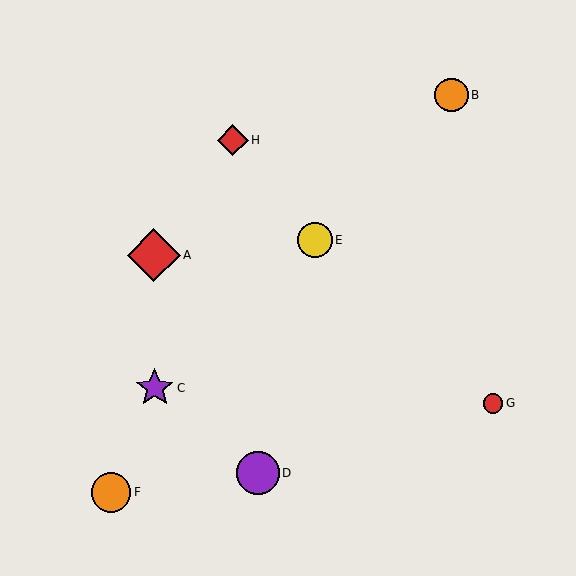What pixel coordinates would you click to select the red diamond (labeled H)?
Click at (233, 140) to select the red diamond H.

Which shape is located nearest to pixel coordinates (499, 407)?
The red circle (labeled G) at (493, 403) is nearest to that location.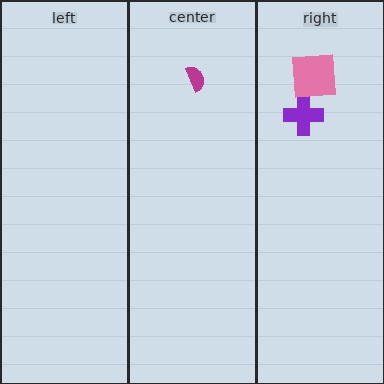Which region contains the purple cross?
The right region.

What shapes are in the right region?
The purple cross, the pink square.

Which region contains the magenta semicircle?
The center region.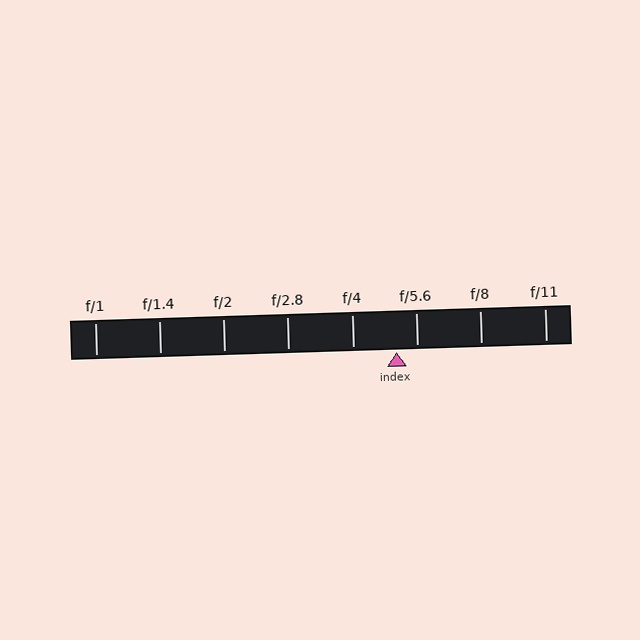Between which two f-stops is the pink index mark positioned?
The index mark is between f/4 and f/5.6.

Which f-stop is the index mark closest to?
The index mark is closest to f/5.6.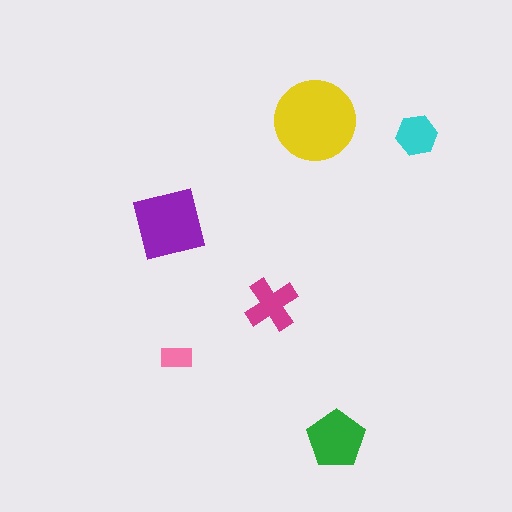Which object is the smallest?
The pink rectangle.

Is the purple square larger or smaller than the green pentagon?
Larger.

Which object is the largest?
The yellow circle.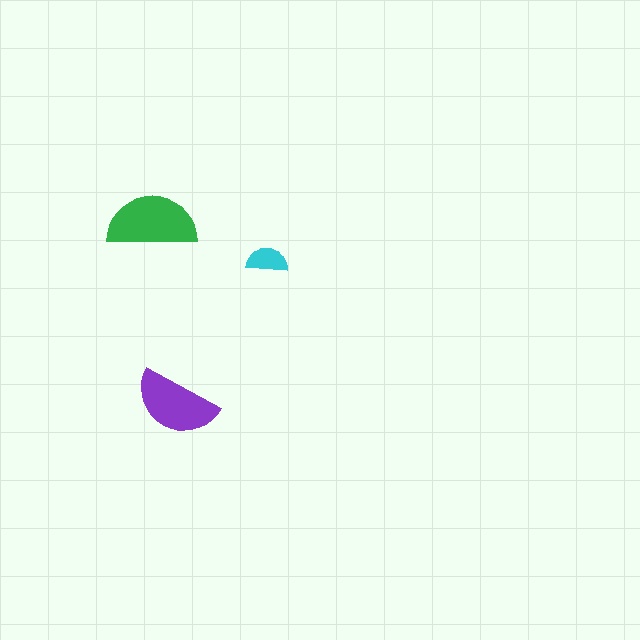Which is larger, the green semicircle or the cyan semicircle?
The green one.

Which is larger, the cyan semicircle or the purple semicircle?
The purple one.